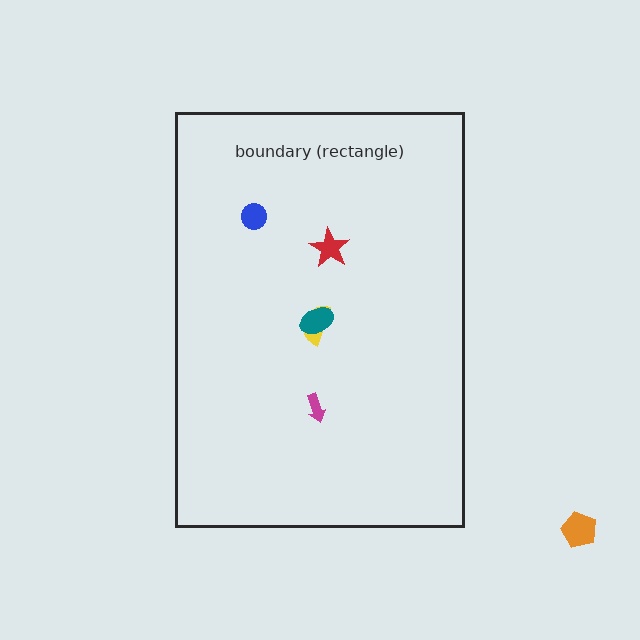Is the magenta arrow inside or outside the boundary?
Inside.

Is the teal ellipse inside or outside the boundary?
Inside.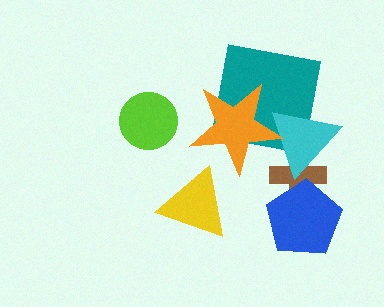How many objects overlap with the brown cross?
2 objects overlap with the brown cross.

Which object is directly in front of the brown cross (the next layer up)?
The blue pentagon is directly in front of the brown cross.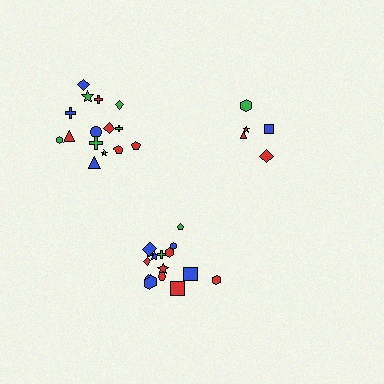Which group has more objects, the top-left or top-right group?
The top-left group.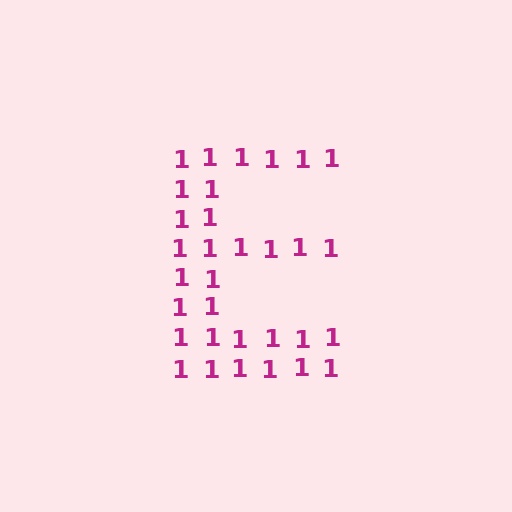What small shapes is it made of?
It is made of small digit 1's.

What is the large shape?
The large shape is the letter E.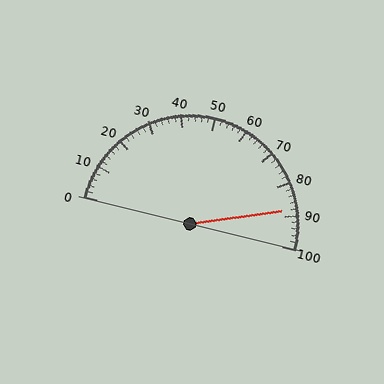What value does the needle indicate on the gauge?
The needle indicates approximately 88.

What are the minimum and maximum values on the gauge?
The gauge ranges from 0 to 100.